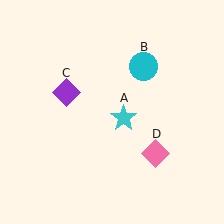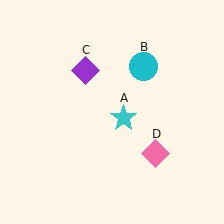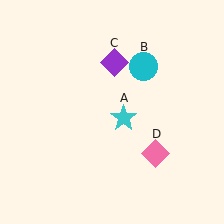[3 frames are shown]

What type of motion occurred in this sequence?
The purple diamond (object C) rotated clockwise around the center of the scene.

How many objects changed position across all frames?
1 object changed position: purple diamond (object C).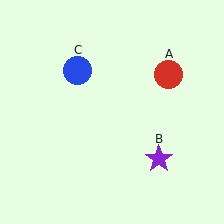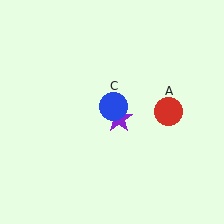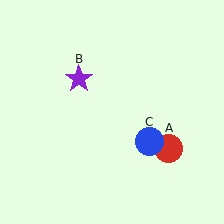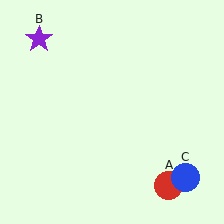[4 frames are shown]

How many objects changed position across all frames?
3 objects changed position: red circle (object A), purple star (object B), blue circle (object C).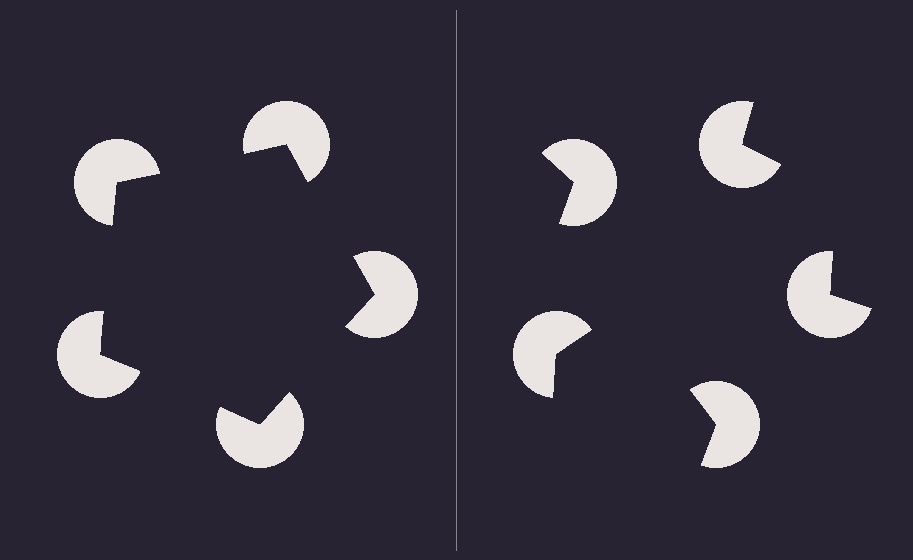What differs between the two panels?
The pac-man discs are positioned identically on both sides; only the wedge orientations differ. On the left they align to a pentagon; on the right they are misaligned.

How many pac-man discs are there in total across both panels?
10 — 5 on each side.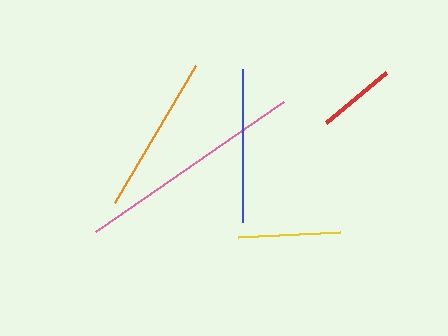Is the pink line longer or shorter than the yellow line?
The pink line is longer than the yellow line.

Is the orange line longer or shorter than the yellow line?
The orange line is longer than the yellow line.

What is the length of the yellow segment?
The yellow segment is approximately 101 pixels long.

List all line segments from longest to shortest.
From longest to shortest: pink, orange, blue, yellow, red.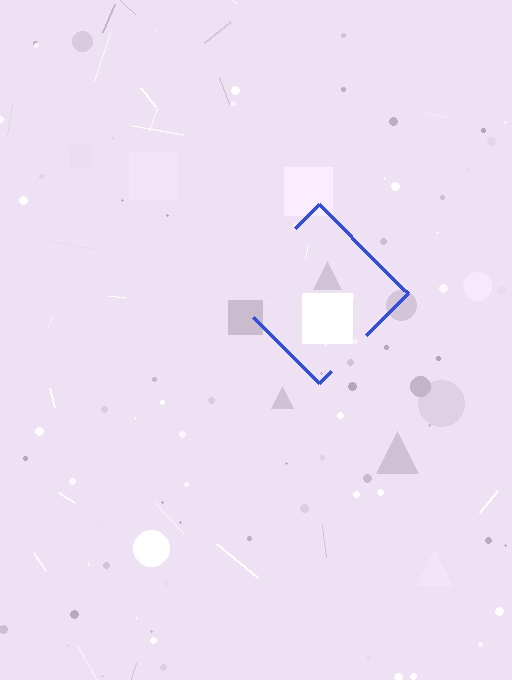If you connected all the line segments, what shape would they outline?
They would outline a diamond.